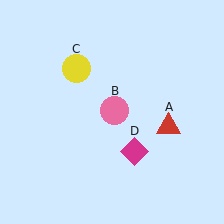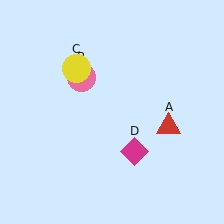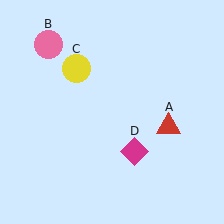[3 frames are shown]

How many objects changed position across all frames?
1 object changed position: pink circle (object B).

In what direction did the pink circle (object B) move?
The pink circle (object B) moved up and to the left.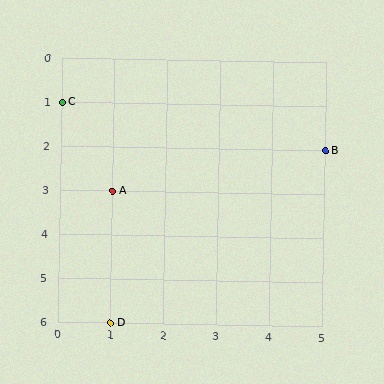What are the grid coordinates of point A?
Point A is at grid coordinates (1, 3).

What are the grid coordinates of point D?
Point D is at grid coordinates (1, 6).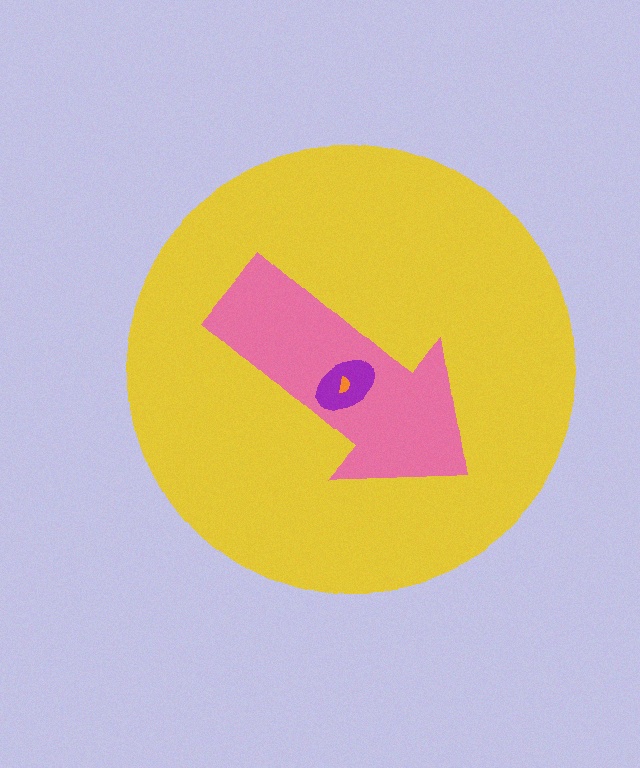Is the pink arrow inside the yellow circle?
Yes.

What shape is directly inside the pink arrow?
The purple ellipse.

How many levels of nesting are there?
4.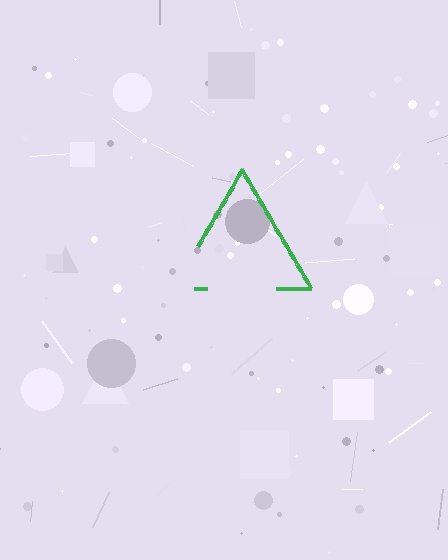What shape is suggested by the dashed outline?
The dashed outline suggests a triangle.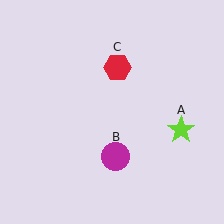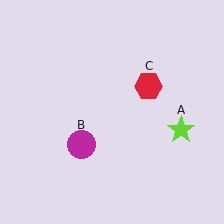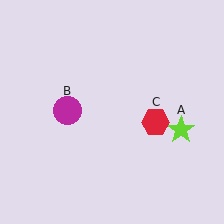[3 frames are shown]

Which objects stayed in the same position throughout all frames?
Lime star (object A) remained stationary.